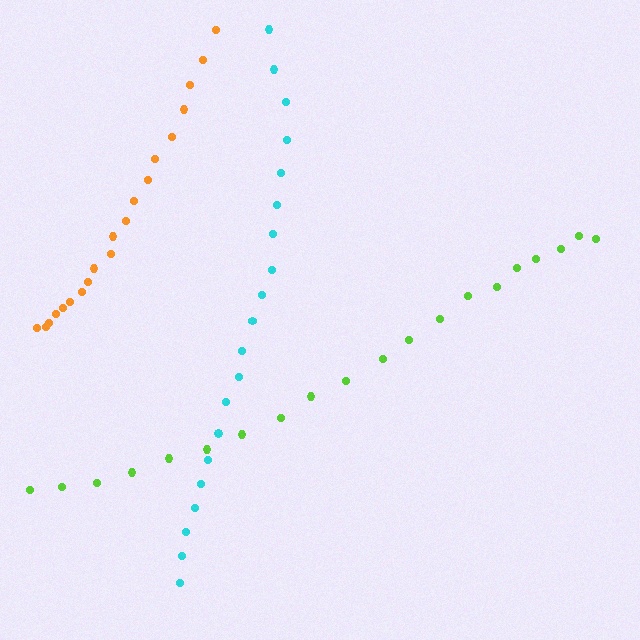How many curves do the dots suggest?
There are 3 distinct paths.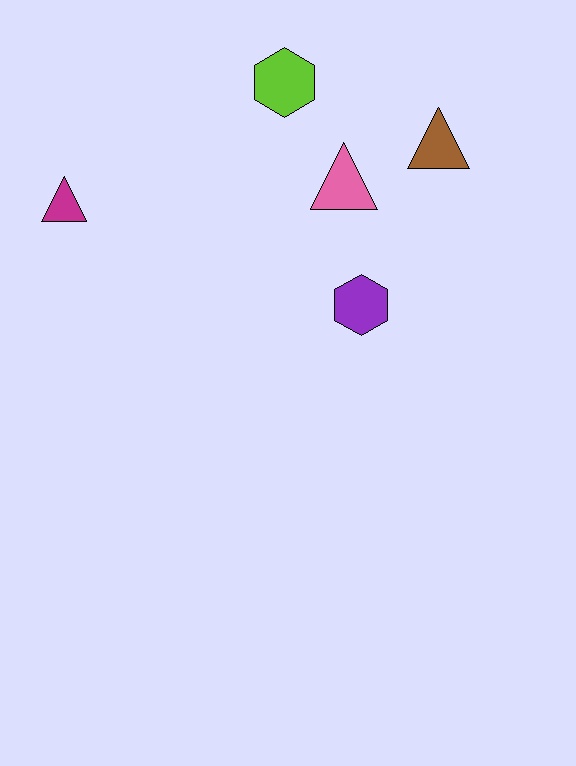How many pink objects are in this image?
There is 1 pink object.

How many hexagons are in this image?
There are 2 hexagons.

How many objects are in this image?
There are 5 objects.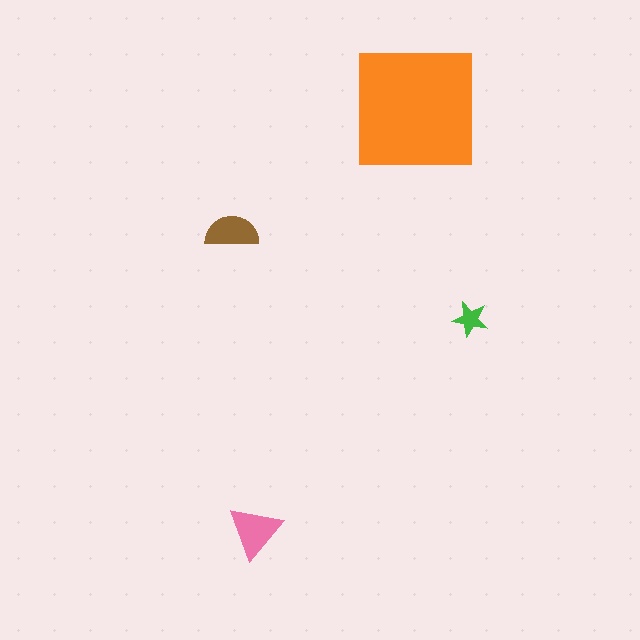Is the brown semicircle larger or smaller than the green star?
Larger.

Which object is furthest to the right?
The green star is rightmost.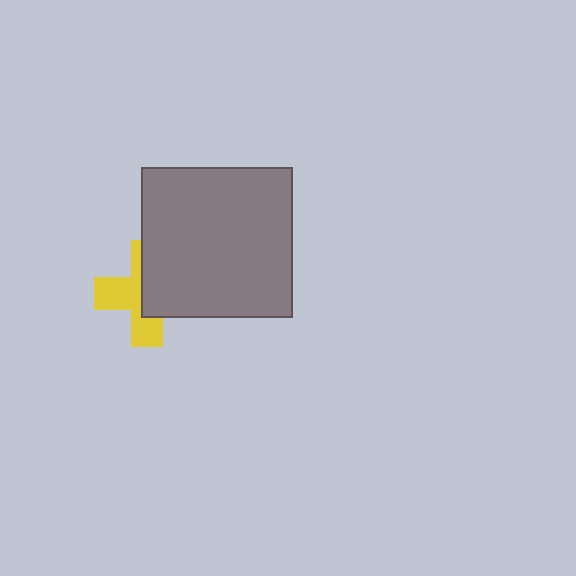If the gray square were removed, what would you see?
You would see the complete yellow cross.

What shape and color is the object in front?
The object in front is a gray square.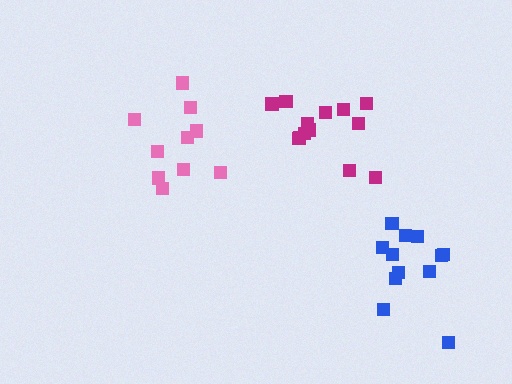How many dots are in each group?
Group 1: 10 dots, Group 2: 13 dots, Group 3: 12 dots (35 total).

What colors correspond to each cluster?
The clusters are colored: pink, magenta, blue.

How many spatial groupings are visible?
There are 3 spatial groupings.